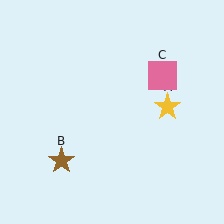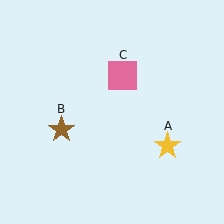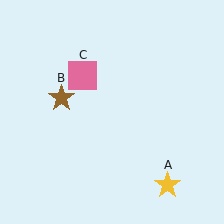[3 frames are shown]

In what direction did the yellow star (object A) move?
The yellow star (object A) moved down.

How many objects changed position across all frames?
3 objects changed position: yellow star (object A), brown star (object B), pink square (object C).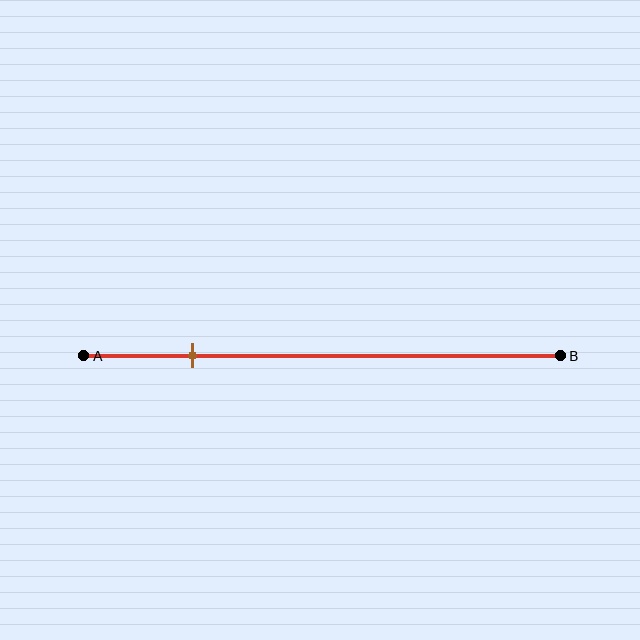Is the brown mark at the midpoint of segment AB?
No, the mark is at about 25% from A, not at the 50% midpoint.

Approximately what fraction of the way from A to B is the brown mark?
The brown mark is approximately 25% of the way from A to B.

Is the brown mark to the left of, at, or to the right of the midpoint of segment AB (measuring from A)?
The brown mark is to the left of the midpoint of segment AB.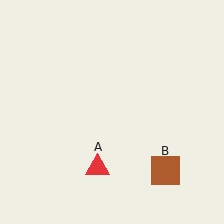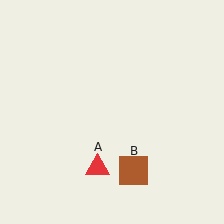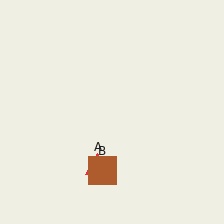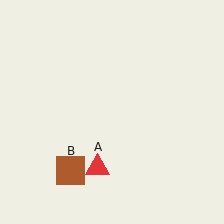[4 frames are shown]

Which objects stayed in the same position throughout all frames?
Red triangle (object A) remained stationary.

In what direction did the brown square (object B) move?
The brown square (object B) moved left.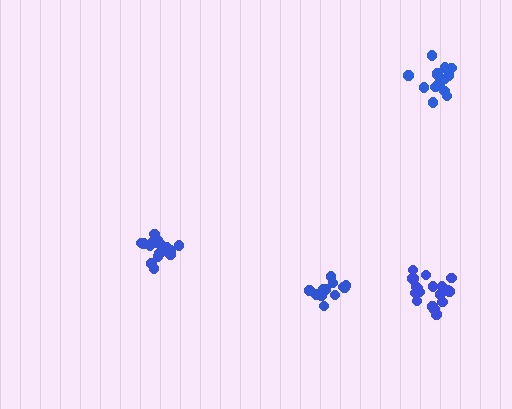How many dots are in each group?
Group 1: 14 dots, Group 2: 19 dots, Group 3: 14 dots, Group 4: 18 dots (65 total).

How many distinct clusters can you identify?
There are 4 distinct clusters.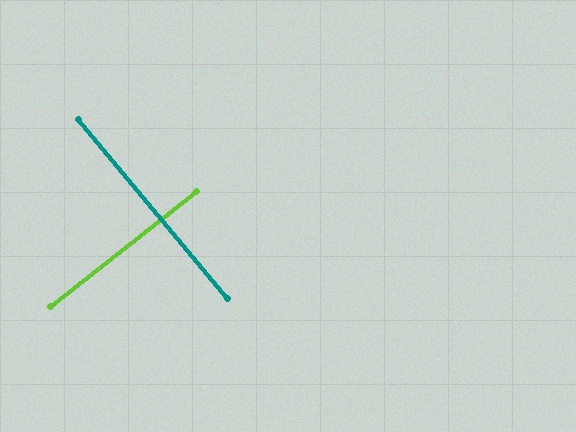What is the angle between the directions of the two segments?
Approximately 88 degrees.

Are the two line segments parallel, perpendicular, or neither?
Perpendicular — they meet at approximately 88°.